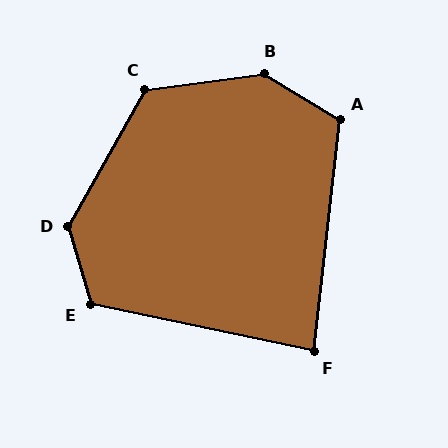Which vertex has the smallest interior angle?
F, at approximately 85 degrees.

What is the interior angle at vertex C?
Approximately 127 degrees (obtuse).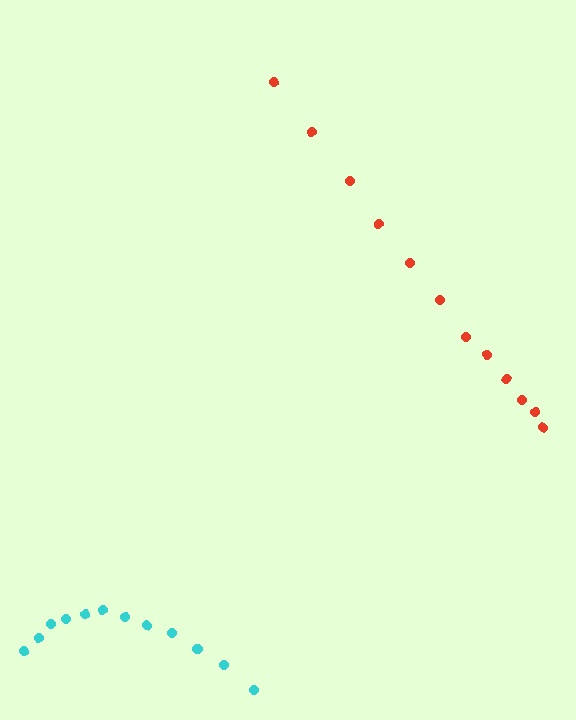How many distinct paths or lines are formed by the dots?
There are 2 distinct paths.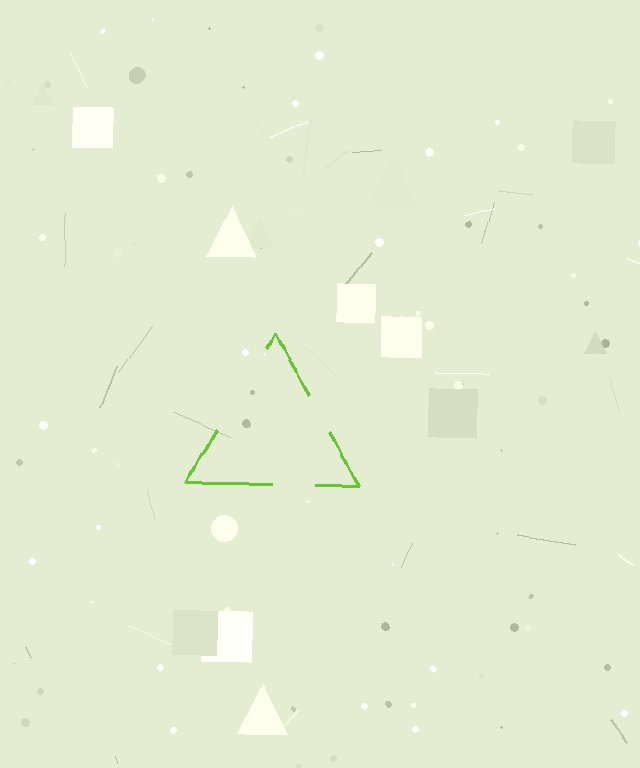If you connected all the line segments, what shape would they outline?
They would outline a triangle.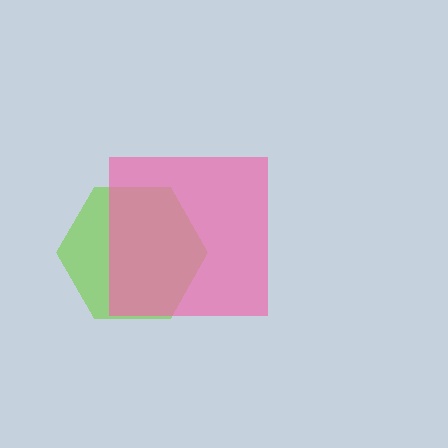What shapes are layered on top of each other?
The layered shapes are: a lime hexagon, a pink square.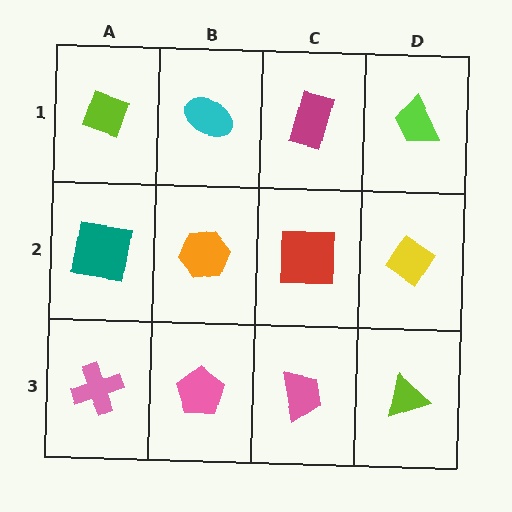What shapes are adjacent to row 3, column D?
A yellow diamond (row 2, column D), a pink trapezoid (row 3, column C).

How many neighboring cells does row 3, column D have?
2.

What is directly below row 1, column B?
An orange hexagon.